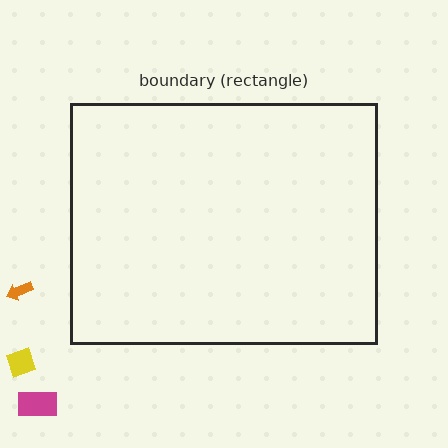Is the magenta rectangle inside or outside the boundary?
Outside.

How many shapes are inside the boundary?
0 inside, 3 outside.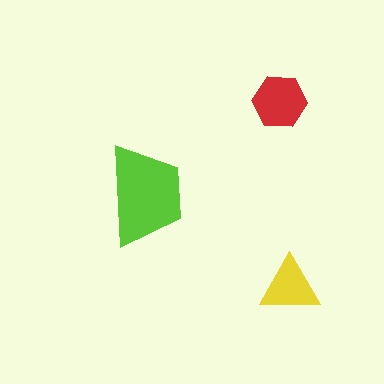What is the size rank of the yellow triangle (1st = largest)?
3rd.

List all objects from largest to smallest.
The lime trapezoid, the red hexagon, the yellow triangle.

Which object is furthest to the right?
The yellow triangle is rightmost.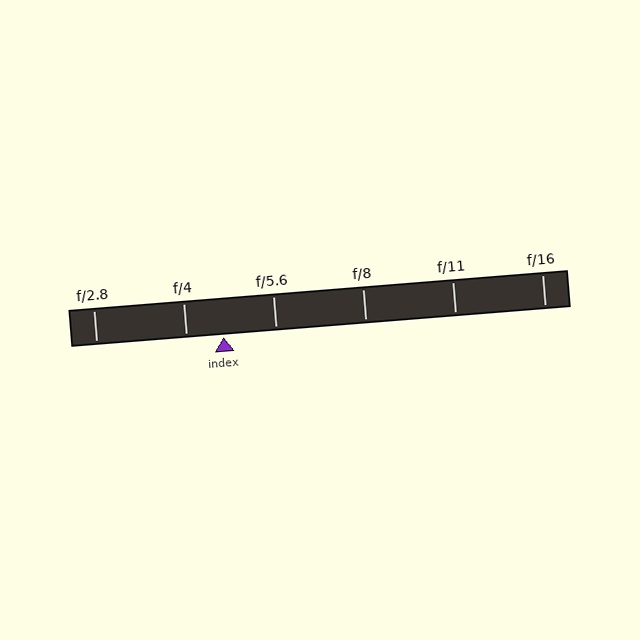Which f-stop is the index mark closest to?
The index mark is closest to f/4.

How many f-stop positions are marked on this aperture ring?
There are 6 f-stop positions marked.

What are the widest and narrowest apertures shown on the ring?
The widest aperture shown is f/2.8 and the narrowest is f/16.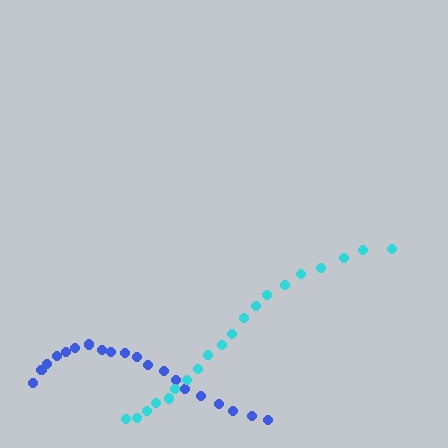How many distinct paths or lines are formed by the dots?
There are 2 distinct paths.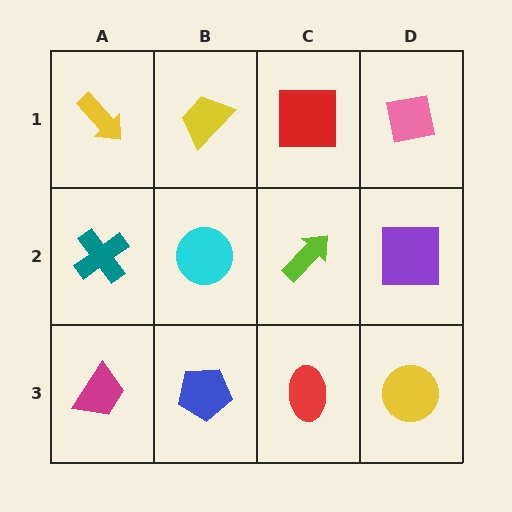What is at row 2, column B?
A cyan circle.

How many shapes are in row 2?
4 shapes.